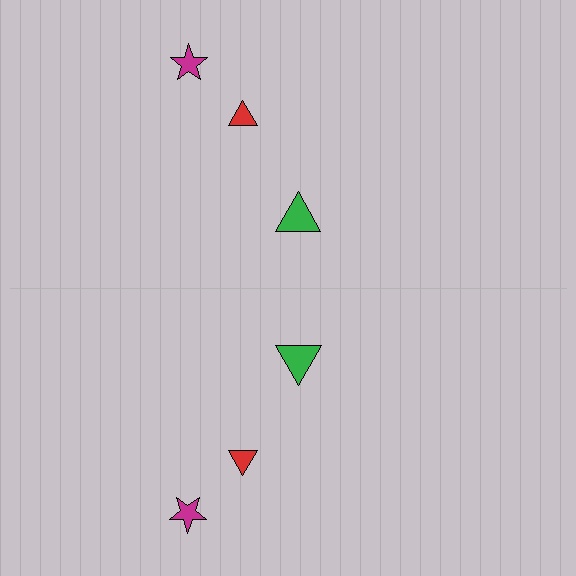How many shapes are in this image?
There are 6 shapes in this image.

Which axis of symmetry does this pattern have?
The pattern has a horizontal axis of symmetry running through the center of the image.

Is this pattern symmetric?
Yes, this pattern has bilateral (reflection) symmetry.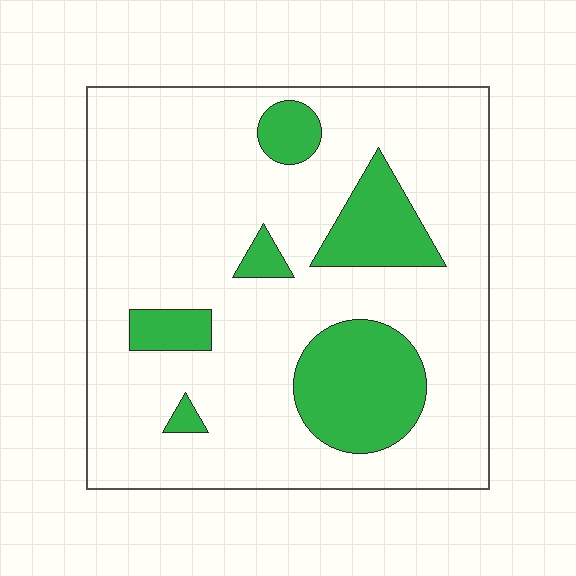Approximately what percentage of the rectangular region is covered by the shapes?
Approximately 20%.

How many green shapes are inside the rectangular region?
6.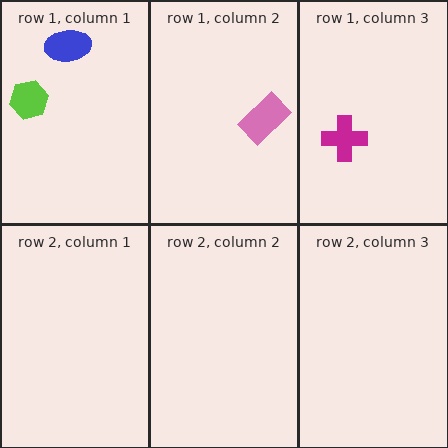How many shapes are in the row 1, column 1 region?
2.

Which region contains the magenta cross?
The row 1, column 3 region.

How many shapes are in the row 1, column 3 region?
1.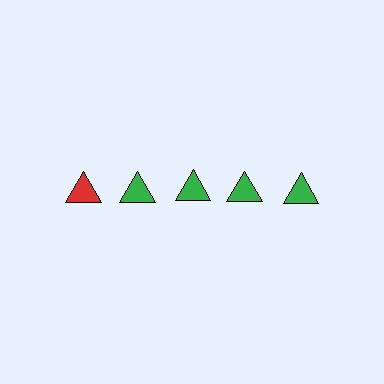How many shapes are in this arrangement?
There are 5 shapes arranged in a grid pattern.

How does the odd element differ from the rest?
It has a different color: red instead of green.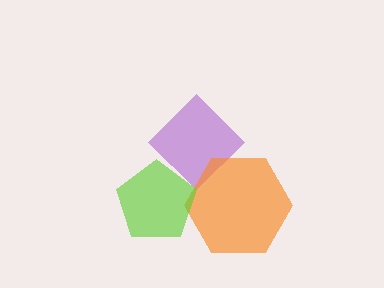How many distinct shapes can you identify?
There are 3 distinct shapes: a purple diamond, an orange hexagon, a lime pentagon.